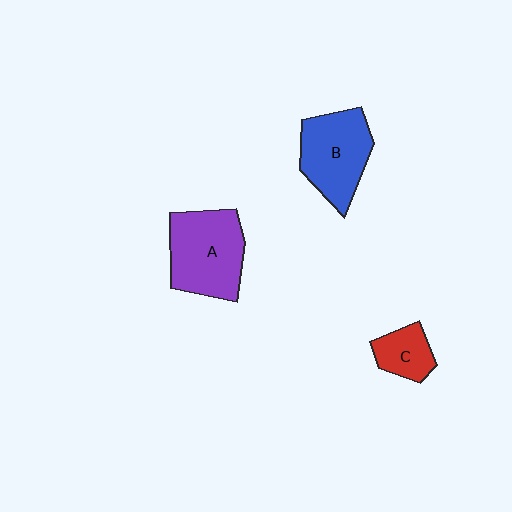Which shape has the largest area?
Shape A (purple).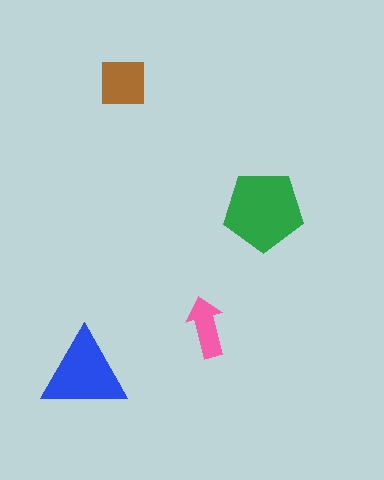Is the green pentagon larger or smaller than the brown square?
Larger.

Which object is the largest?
The green pentagon.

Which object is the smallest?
The pink arrow.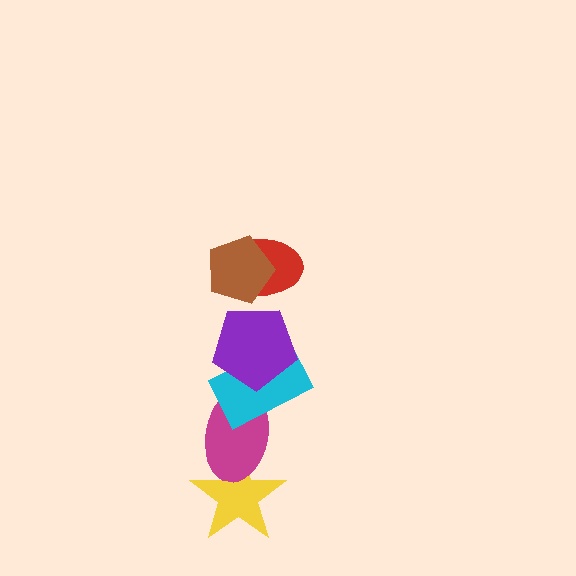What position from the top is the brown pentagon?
The brown pentagon is 1st from the top.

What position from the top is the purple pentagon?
The purple pentagon is 3rd from the top.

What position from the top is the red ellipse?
The red ellipse is 2nd from the top.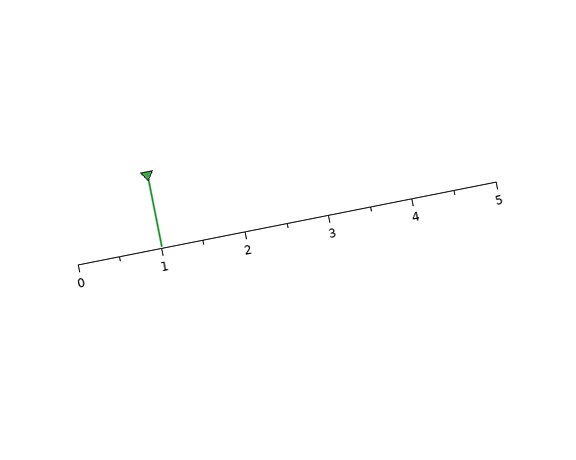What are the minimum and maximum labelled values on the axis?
The axis runs from 0 to 5.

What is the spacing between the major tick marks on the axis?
The major ticks are spaced 1 apart.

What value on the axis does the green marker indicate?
The marker indicates approximately 1.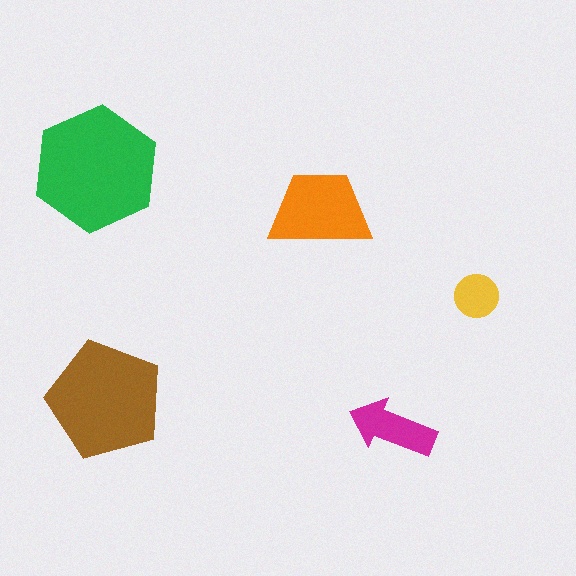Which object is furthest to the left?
The green hexagon is leftmost.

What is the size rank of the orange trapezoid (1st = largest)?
3rd.